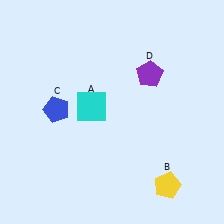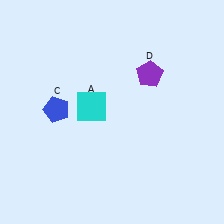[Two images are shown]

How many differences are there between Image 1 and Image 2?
There is 1 difference between the two images.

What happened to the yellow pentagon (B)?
The yellow pentagon (B) was removed in Image 2. It was in the bottom-right area of Image 1.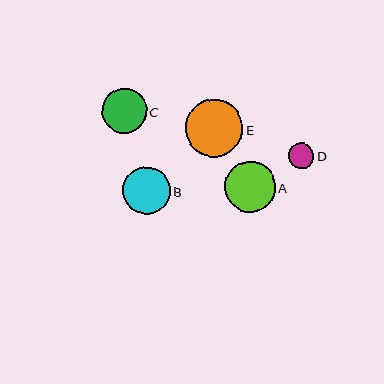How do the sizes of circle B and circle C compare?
Circle B and circle C are approximately the same size.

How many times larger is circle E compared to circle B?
Circle E is approximately 1.2 times the size of circle B.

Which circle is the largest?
Circle E is the largest with a size of approximately 58 pixels.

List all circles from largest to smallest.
From largest to smallest: E, A, B, C, D.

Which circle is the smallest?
Circle D is the smallest with a size of approximately 25 pixels.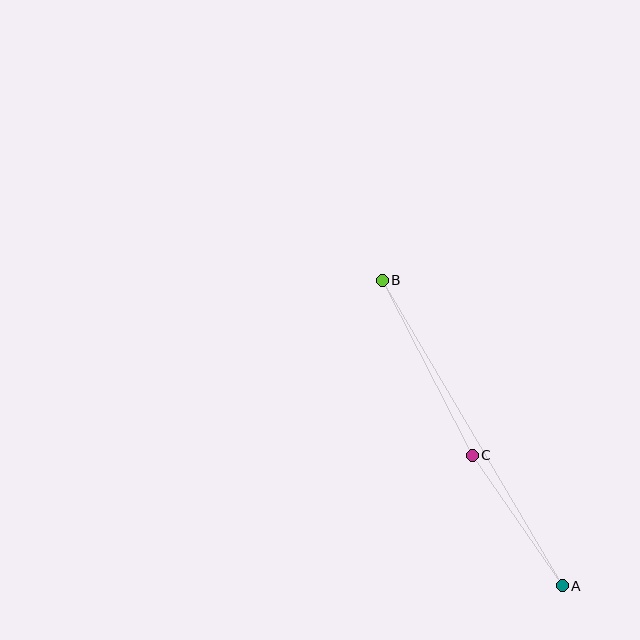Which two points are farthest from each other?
Points A and B are farthest from each other.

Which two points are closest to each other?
Points A and C are closest to each other.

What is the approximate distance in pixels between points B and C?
The distance between B and C is approximately 196 pixels.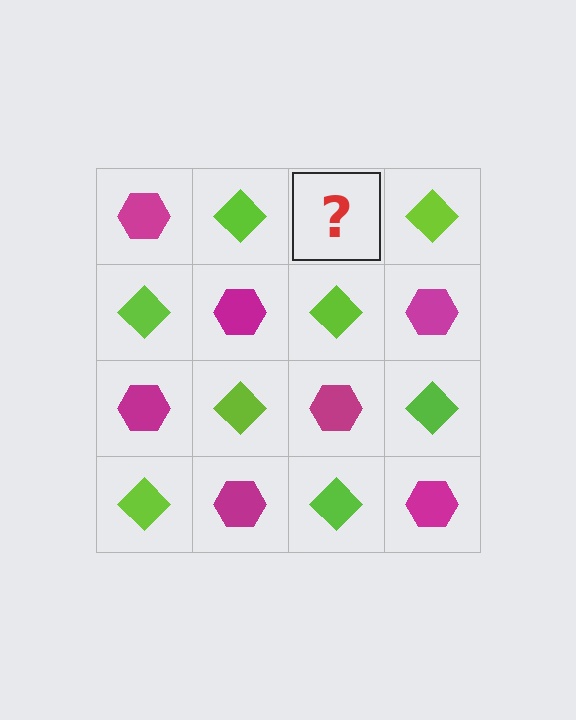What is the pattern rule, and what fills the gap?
The rule is that it alternates magenta hexagon and lime diamond in a checkerboard pattern. The gap should be filled with a magenta hexagon.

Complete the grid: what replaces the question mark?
The question mark should be replaced with a magenta hexagon.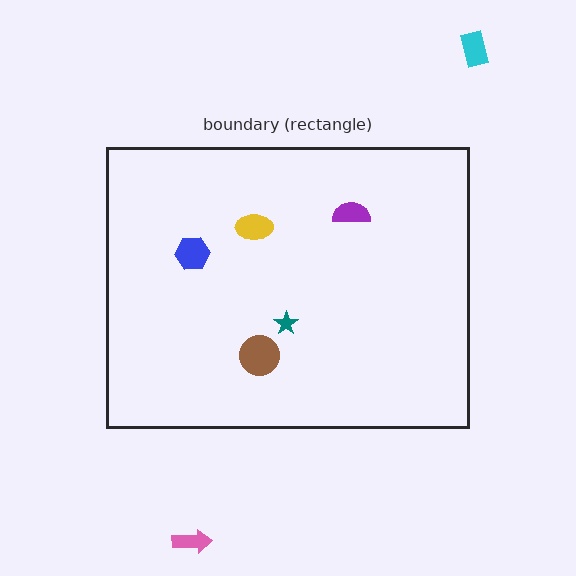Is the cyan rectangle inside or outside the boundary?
Outside.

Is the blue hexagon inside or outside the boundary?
Inside.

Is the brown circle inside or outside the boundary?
Inside.